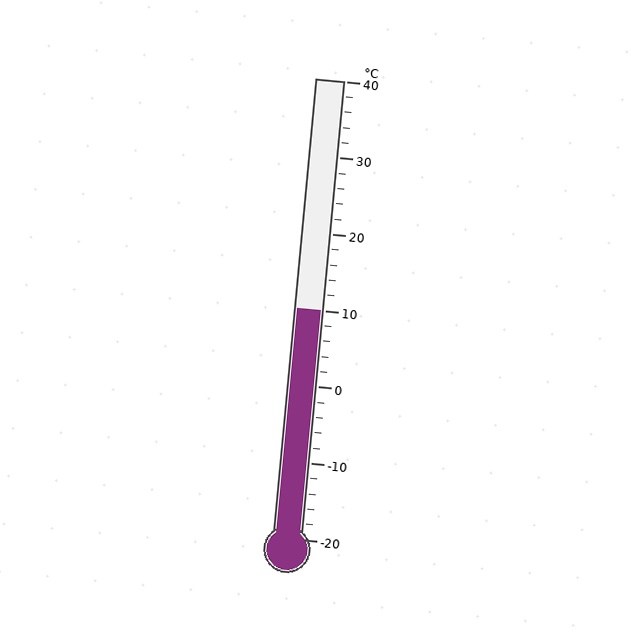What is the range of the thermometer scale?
The thermometer scale ranges from -20°C to 40°C.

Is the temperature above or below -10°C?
The temperature is above -10°C.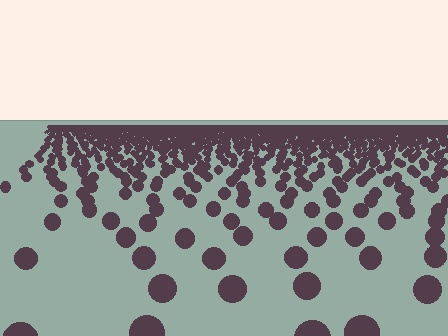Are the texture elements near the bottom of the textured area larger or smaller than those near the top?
Larger. Near the bottom, elements are closer to the viewer and appear at a bigger on-screen size.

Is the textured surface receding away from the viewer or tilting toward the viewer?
The surface is receding away from the viewer. Texture elements get smaller and denser toward the top.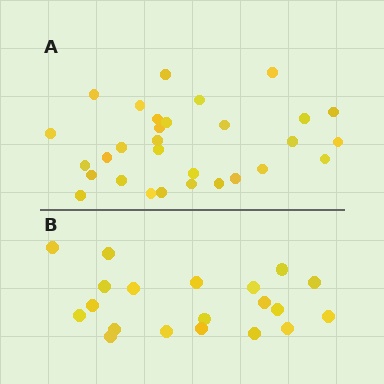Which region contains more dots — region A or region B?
Region A (the top region) has more dots.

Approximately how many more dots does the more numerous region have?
Region A has roughly 10 or so more dots than region B.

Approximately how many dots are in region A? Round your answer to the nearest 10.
About 30 dots.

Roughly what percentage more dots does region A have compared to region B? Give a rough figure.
About 50% more.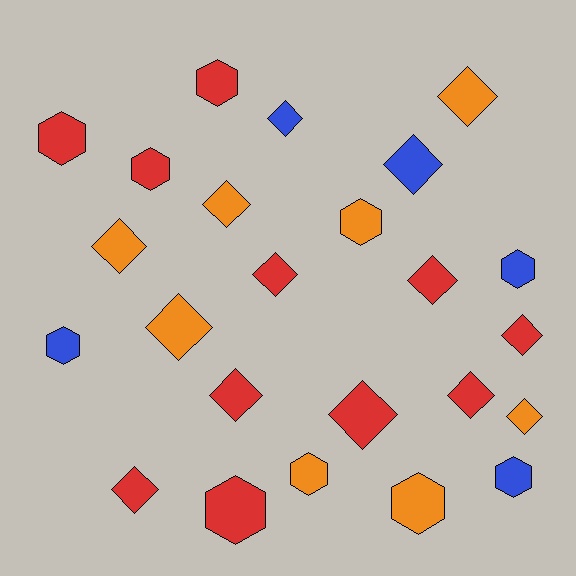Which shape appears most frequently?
Diamond, with 14 objects.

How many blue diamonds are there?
There are 2 blue diamonds.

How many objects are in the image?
There are 24 objects.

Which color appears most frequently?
Red, with 11 objects.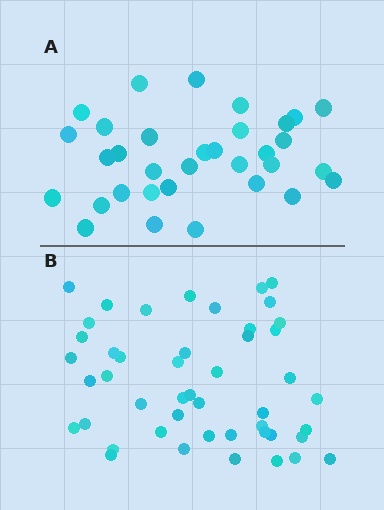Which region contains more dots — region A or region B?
Region B (the bottom region) has more dots.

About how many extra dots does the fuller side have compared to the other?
Region B has approximately 15 more dots than region A.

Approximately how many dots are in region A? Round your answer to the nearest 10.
About 30 dots. (The exact count is 33, which rounds to 30.)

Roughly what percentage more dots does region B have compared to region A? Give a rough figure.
About 40% more.